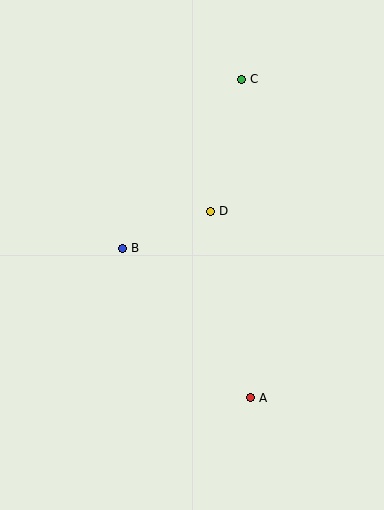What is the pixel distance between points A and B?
The distance between A and B is 197 pixels.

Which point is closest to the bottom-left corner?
Point A is closest to the bottom-left corner.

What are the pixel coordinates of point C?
Point C is at (242, 79).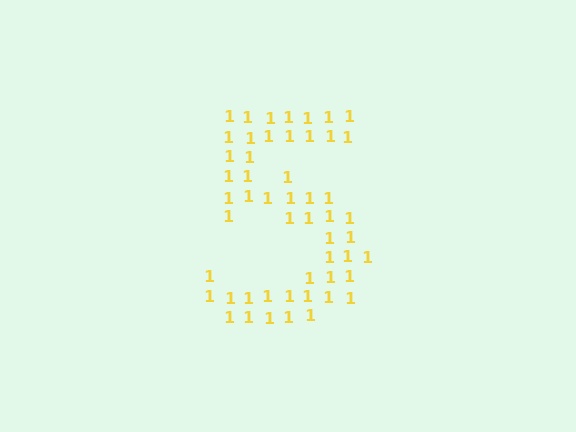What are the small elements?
The small elements are digit 1's.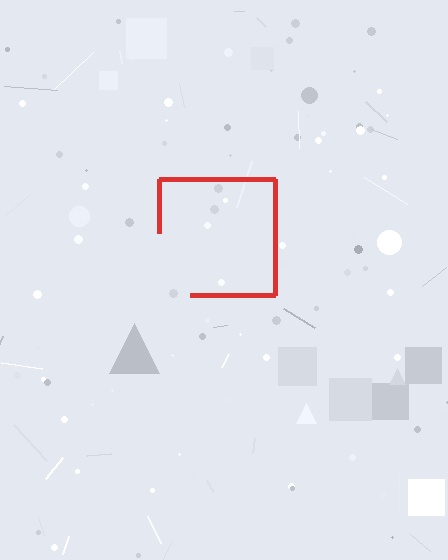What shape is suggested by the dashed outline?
The dashed outline suggests a square.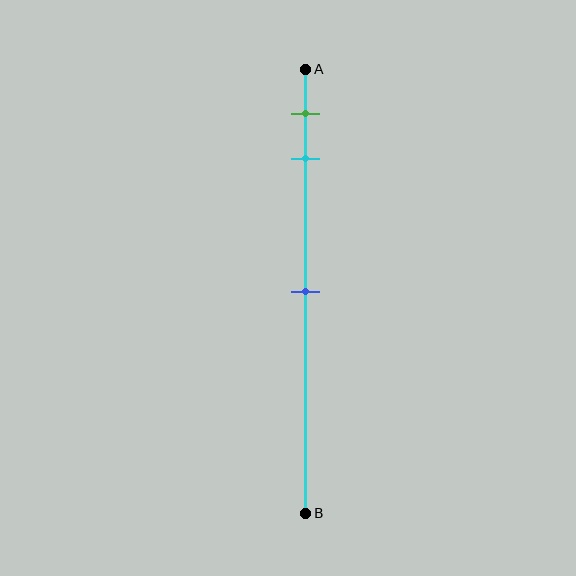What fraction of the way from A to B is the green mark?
The green mark is approximately 10% (0.1) of the way from A to B.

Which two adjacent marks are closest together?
The green and cyan marks are the closest adjacent pair.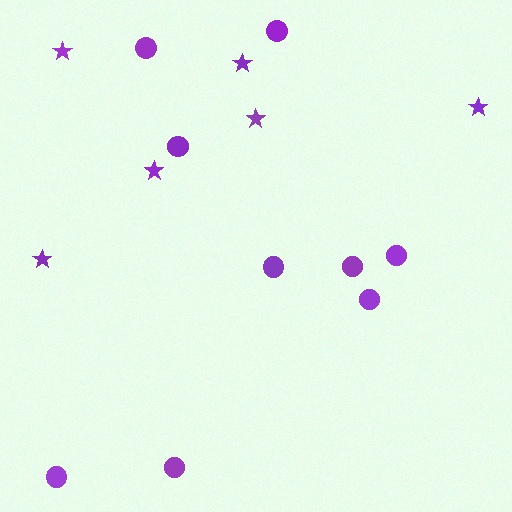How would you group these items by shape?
There are 2 groups: one group of circles (9) and one group of stars (6).